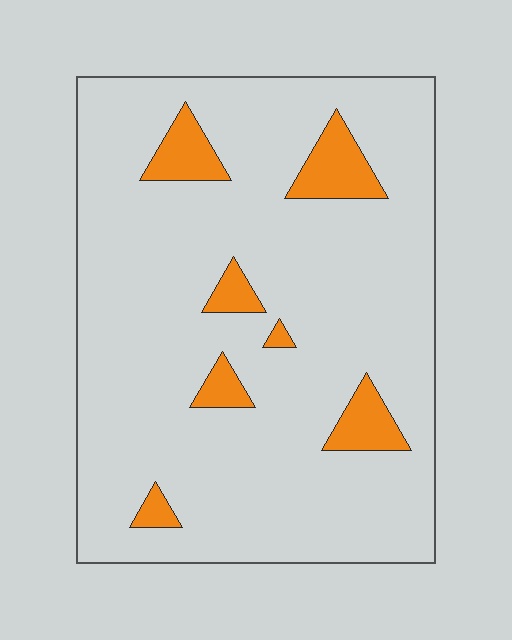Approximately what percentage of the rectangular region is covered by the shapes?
Approximately 10%.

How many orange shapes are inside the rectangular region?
7.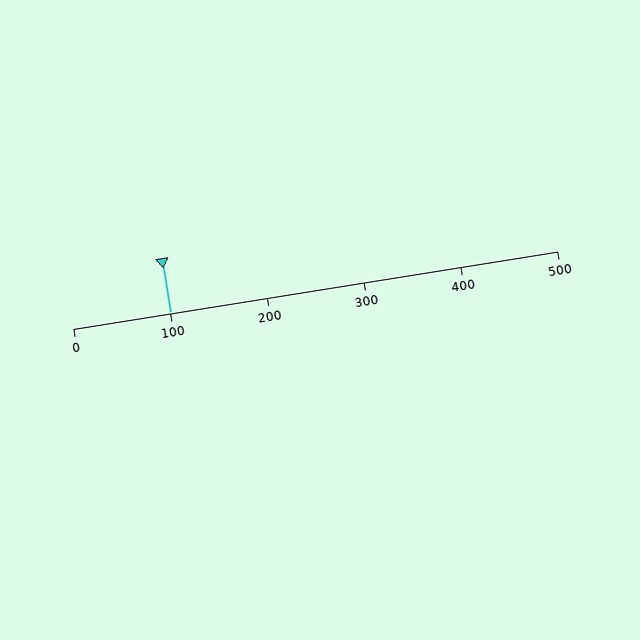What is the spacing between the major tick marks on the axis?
The major ticks are spaced 100 apart.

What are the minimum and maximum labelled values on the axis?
The axis runs from 0 to 500.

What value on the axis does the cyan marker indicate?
The marker indicates approximately 100.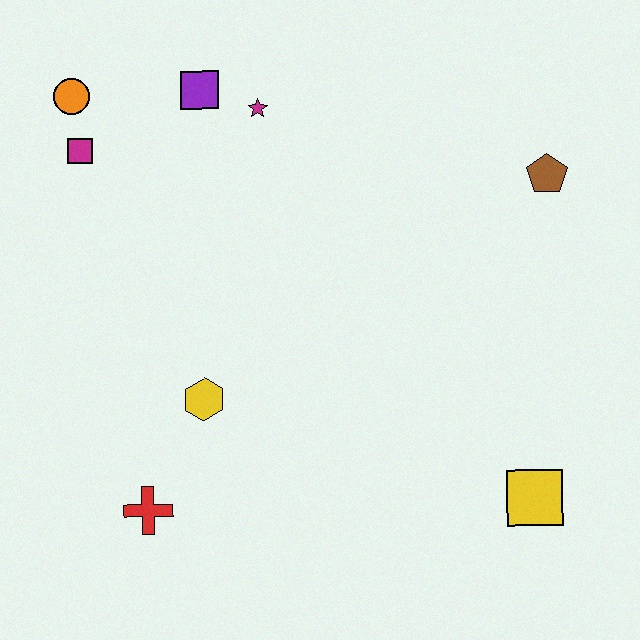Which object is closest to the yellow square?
The brown pentagon is closest to the yellow square.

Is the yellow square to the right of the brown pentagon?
No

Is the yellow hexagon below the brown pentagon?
Yes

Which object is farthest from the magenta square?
The yellow square is farthest from the magenta square.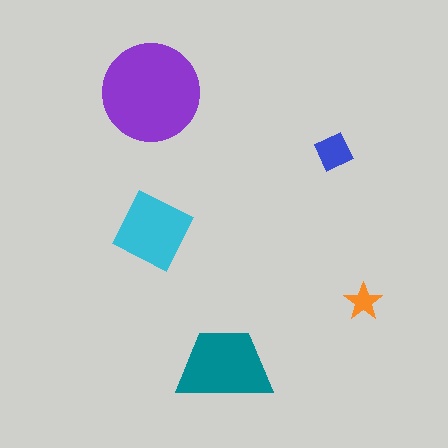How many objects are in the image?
There are 5 objects in the image.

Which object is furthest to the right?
The orange star is rightmost.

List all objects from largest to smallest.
The purple circle, the teal trapezoid, the cyan square, the blue diamond, the orange star.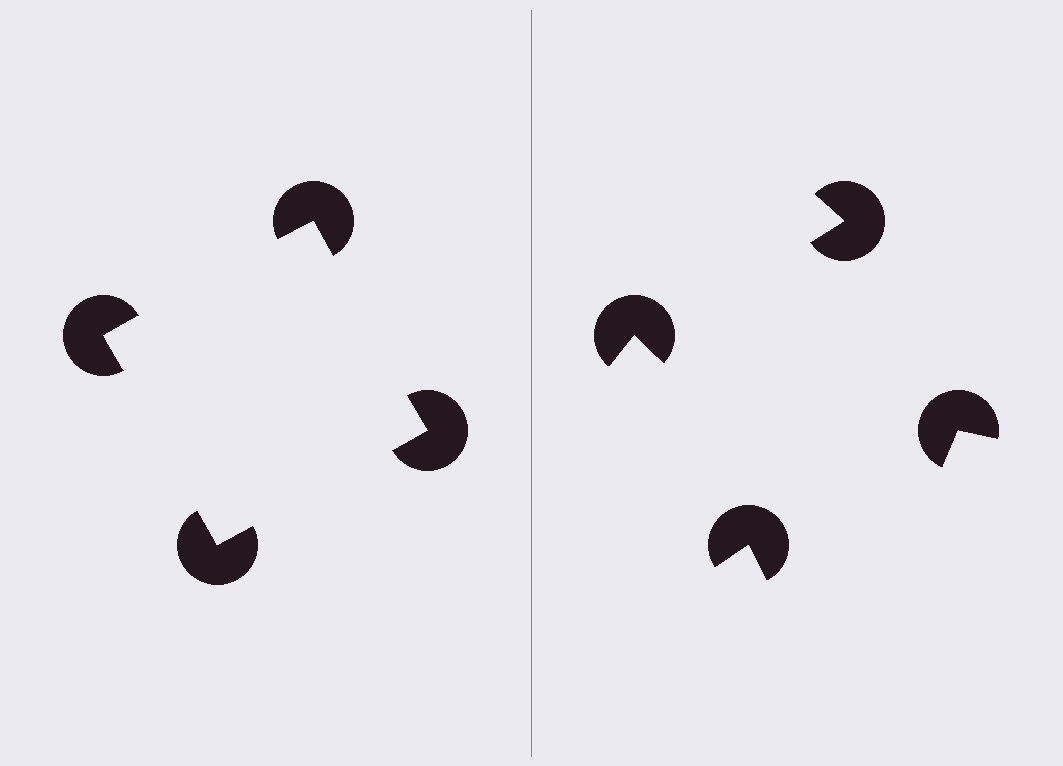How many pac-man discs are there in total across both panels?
8 — 4 on each side.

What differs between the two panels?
The pac-man discs are positioned identically on both sides; only the wedge orientations differ. On the left they align to a square; on the right they are misaligned.